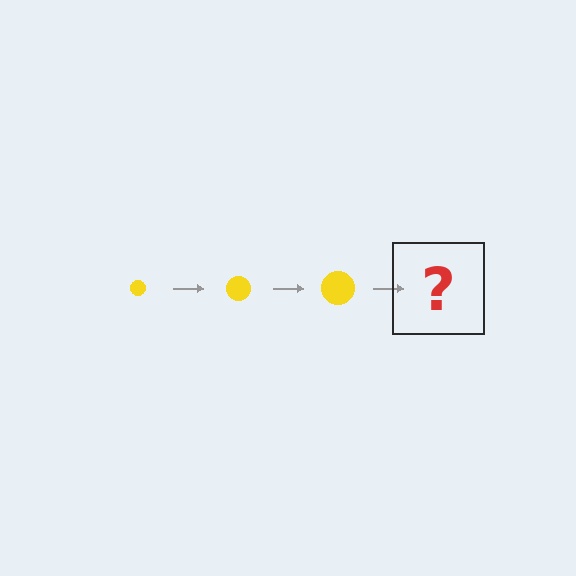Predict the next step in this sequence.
The next step is a yellow circle, larger than the previous one.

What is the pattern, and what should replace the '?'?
The pattern is that the circle gets progressively larger each step. The '?' should be a yellow circle, larger than the previous one.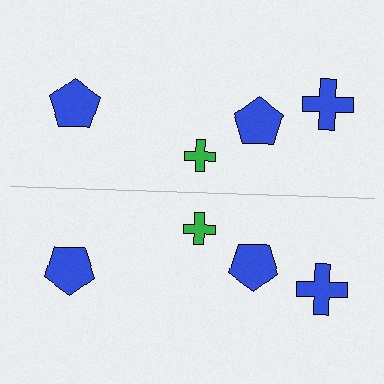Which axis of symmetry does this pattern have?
The pattern has a horizontal axis of symmetry running through the center of the image.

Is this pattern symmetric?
Yes, this pattern has bilateral (reflection) symmetry.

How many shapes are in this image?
There are 8 shapes in this image.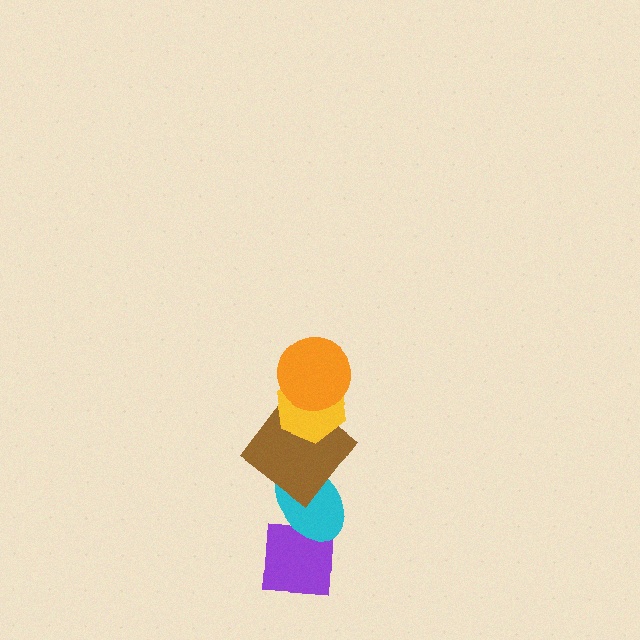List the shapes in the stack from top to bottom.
From top to bottom: the orange circle, the yellow hexagon, the brown diamond, the cyan ellipse, the purple square.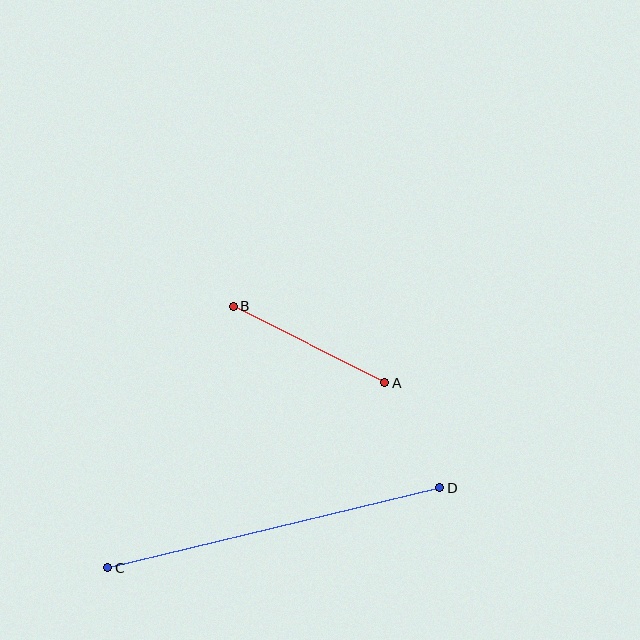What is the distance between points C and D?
The distance is approximately 342 pixels.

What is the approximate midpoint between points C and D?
The midpoint is at approximately (274, 528) pixels.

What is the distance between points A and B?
The distance is approximately 170 pixels.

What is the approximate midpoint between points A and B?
The midpoint is at approximately (309, 345) pixels.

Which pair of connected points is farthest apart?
Points C and D are farthest apart.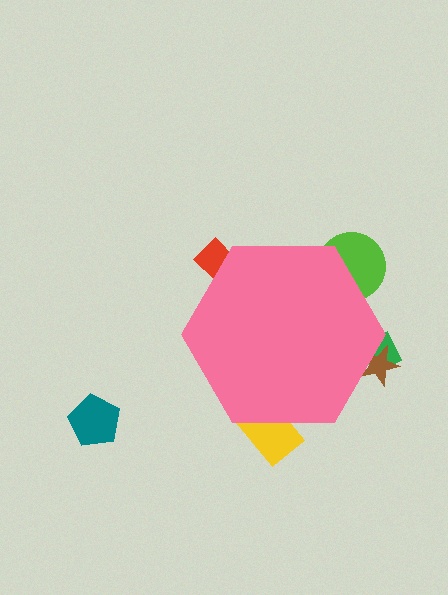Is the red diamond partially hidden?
Yes, the red diamond is partially hidden behind the pink hexagon.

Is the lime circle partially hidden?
Yes, the lime circle is partially hidden behind the pink hexagon.